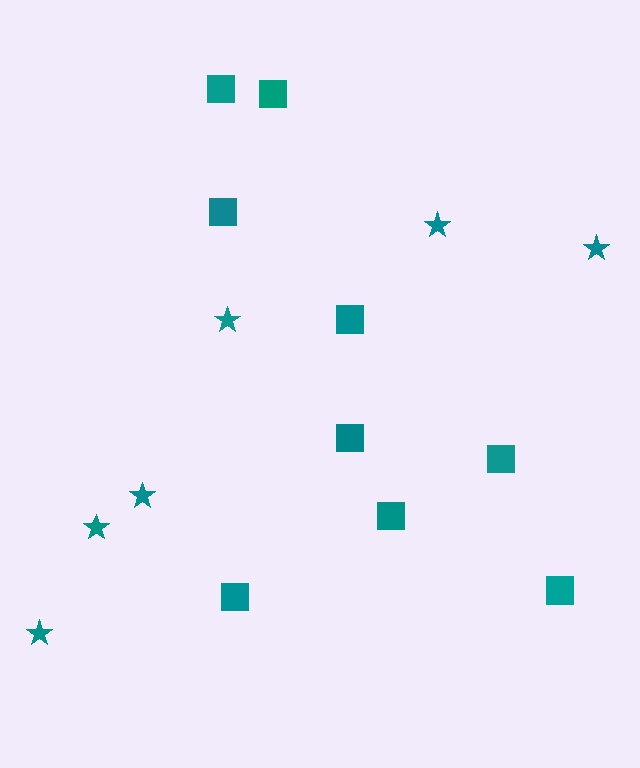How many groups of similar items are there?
There are 2 groups: one group of squares (9) and one group of stars (6).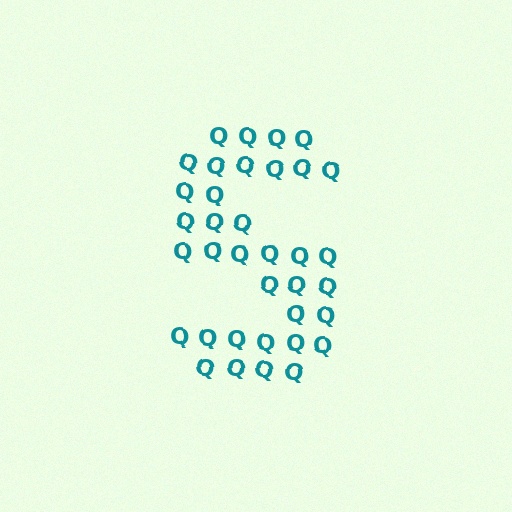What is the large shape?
The large shape is the letter S.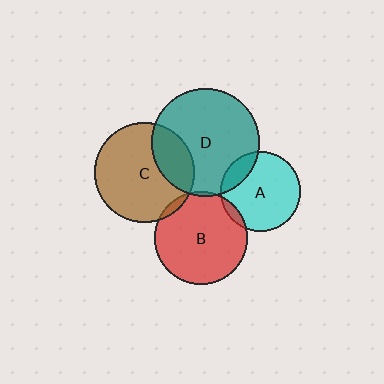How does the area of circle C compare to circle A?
Approximately 1.6 times.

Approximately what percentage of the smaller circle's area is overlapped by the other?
Approximately 15%.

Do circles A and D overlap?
Yes.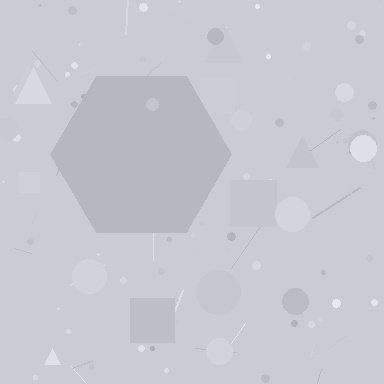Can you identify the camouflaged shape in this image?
The camouflaged shape is a hexagon.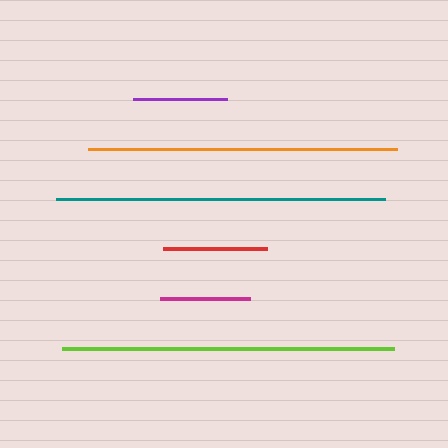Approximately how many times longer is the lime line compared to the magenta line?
The lime line is approximately 3.7 times the length of the magenta line.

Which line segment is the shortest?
The magenta line is the shortest at approximately 90 pixels.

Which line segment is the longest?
The lime line is the longest at approximately 333 pixels.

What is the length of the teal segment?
The teal segment is approximately 329 pixels long.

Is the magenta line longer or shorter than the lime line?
The lime line is longer than the magenta line.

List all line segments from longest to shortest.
From longest to shortest: lime, teal, orange, red, purple, magenta.